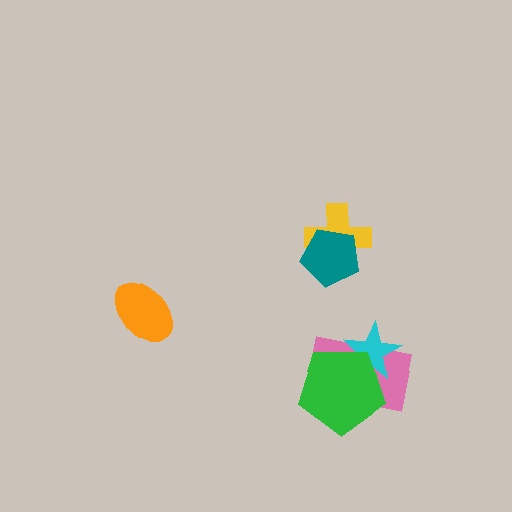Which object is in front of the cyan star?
The green pentagon is in front of the cyan star.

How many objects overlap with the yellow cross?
1 object overlaps with the yellow cross.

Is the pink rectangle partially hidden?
Yes, it is partially covered by another shape.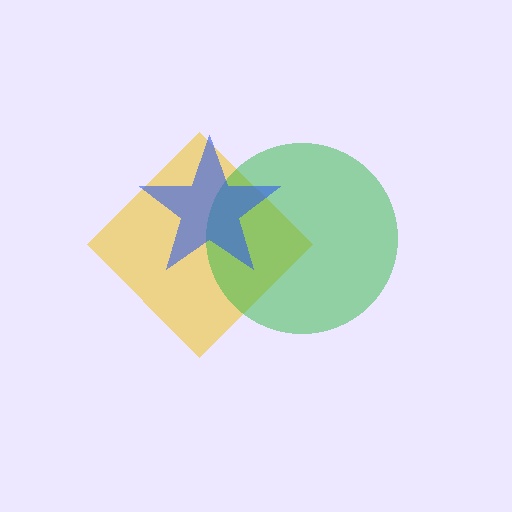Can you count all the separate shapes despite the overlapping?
Yes, there are 3 separate shapes.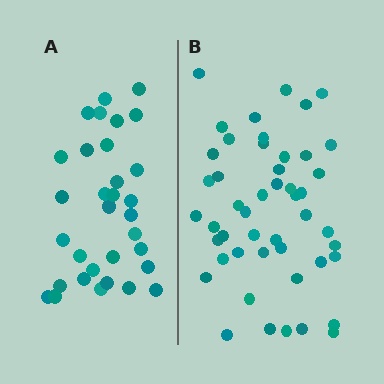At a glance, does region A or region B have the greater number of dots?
Region B (the right region) has more dots.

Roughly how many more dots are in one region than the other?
Region B has approximately 15 more dots than region A.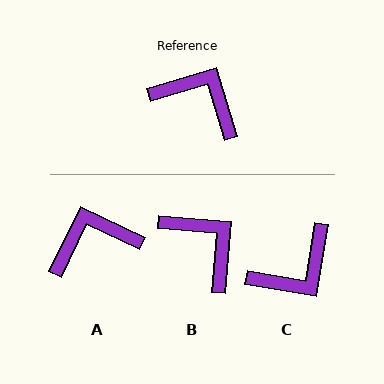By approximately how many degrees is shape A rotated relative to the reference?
Approximately 48 degrees counter-clockwise.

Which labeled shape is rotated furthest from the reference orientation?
C, about 116 degrees away.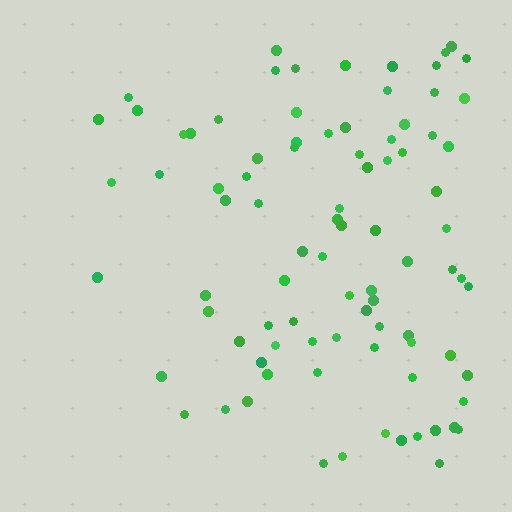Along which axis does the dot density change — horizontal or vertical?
Horizontal.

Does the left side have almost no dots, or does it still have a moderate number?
Still a moderate number, just noticeably fewer than the right.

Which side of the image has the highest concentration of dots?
The right.